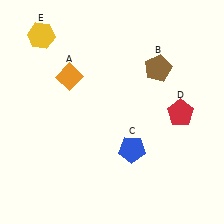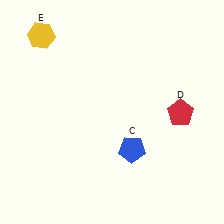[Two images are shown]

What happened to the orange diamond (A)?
The orange diamond (A) was removed in Image 2. It was in the top-left area of Image 1.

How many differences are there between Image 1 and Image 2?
There are 2 differences between the two images.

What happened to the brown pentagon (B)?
The brown pentagon (B) was removed in Image 2. It was in the top-right area of Image 1.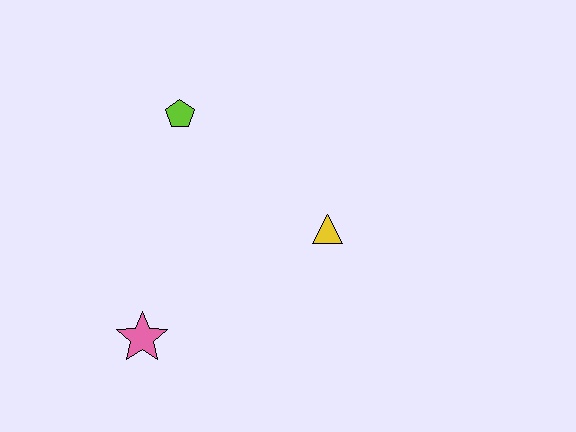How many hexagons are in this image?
There are no hexagons.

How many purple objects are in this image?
There are no purple objects.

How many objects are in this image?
There are 3 objects.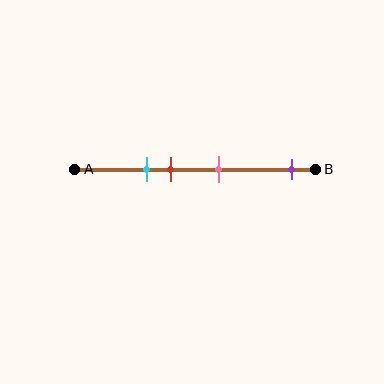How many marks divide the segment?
There are 4 marks dividing the segment.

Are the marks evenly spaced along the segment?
No, the marks are not evenly spaced.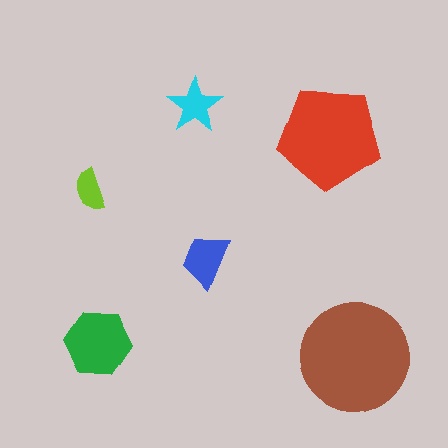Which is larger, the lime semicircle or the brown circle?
The brown circle.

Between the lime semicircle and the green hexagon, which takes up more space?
The green hexagon.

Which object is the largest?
The brown circle.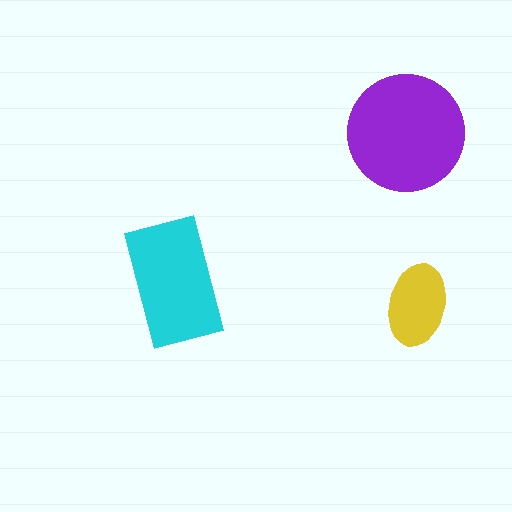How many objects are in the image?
There are 3 objects in the image.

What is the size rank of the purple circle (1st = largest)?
1st.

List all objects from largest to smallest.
The purple circle, the cyan rectangle, the yellow ellipse.